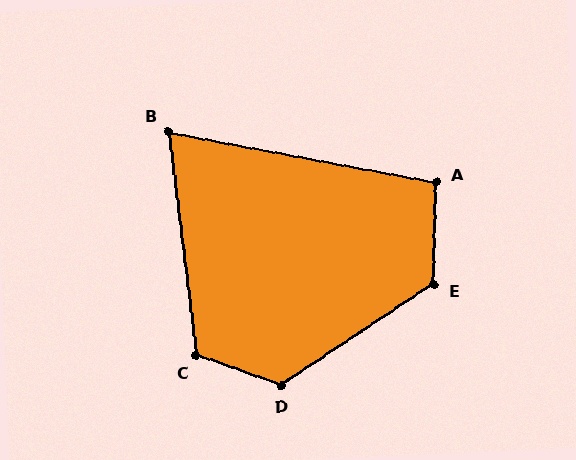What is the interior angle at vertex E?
Approximately 125 degrees (obtuse).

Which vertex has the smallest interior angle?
B, at approximately 72 degrees.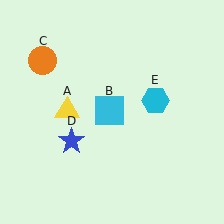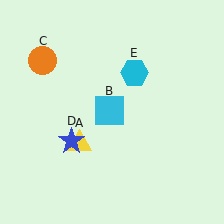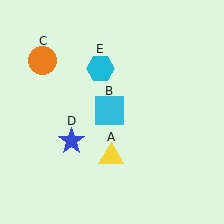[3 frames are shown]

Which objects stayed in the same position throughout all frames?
Cyan square (object B) and orange circle (object C) and blue star (object D) remained stationary.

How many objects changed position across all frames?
2 objects changed position: yellow triangle (object A), cyan hexagon (object E).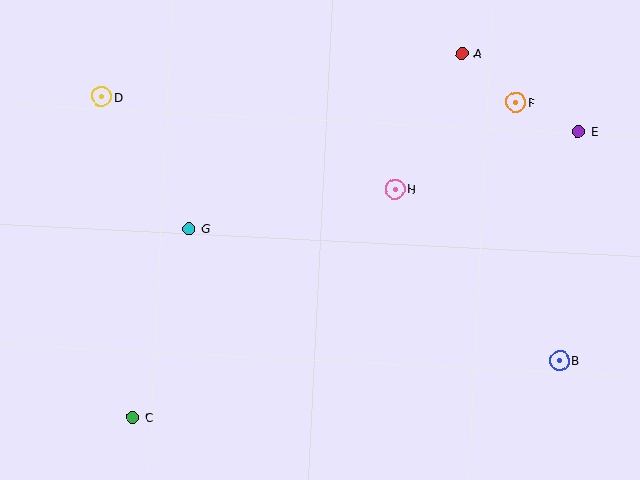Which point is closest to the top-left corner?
Point D is closest to the top-left corner.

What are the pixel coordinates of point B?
Point B is at (559, 360).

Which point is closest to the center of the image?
Point H at (395, 189) is closest to the center.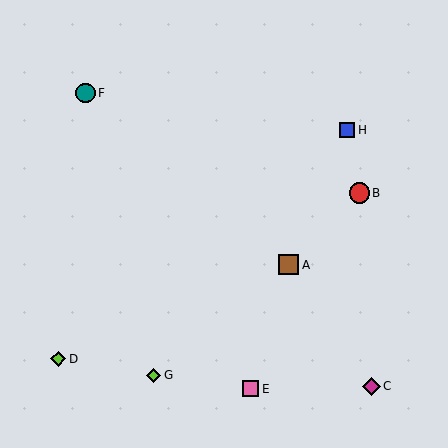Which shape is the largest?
The brown square (labeled A) is the largest.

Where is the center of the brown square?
The center of the brown square is at (289, 265).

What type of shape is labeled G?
Shape G is a lime diamond.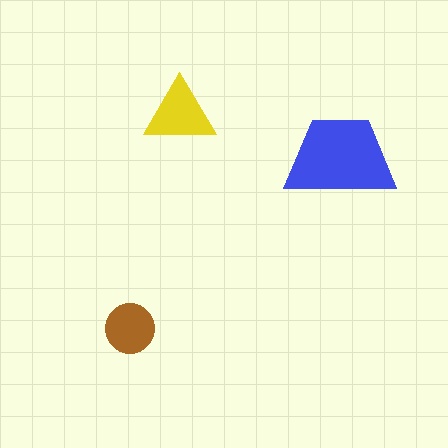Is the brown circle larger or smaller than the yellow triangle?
Smaller.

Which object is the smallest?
The brown circle.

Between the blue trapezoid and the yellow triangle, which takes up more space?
The blue trapezoid.